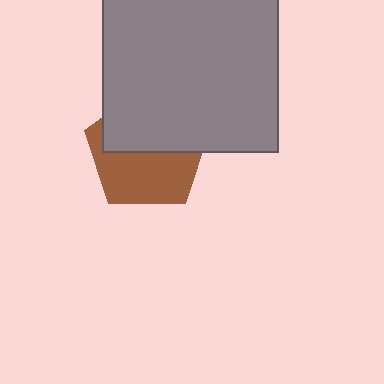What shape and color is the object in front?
The object in front is a gray square.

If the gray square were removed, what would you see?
You would see the complete brown pentagon.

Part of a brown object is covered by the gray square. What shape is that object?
It is a pentagon.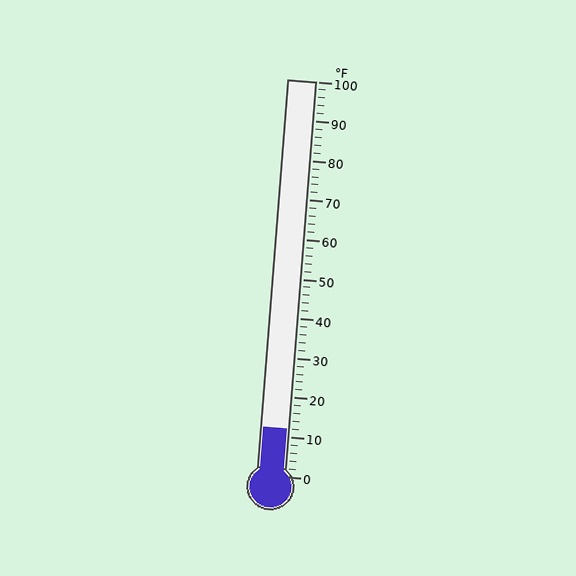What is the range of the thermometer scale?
The thermometer scale ranges from 0°F to 100°F.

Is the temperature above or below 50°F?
The temperature is below 50°F.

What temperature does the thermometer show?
The thermometer shows approximately 12°F.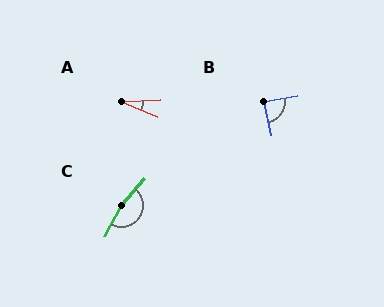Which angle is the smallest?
A, at approximately 25 degrees.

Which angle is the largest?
C, at approximately 166 degrees.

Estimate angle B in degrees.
Approximately 87 degrees.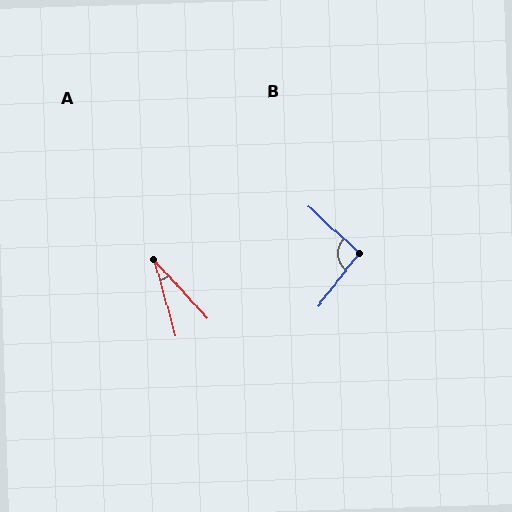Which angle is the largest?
B, at approximately 94 degrees.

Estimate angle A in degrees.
Approximately 26 degrees.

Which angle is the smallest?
A, at approximately 26 degrees.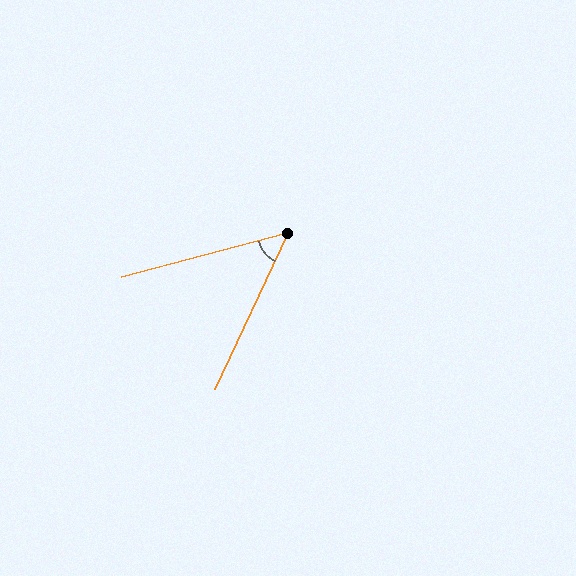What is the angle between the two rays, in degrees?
Approximately 50 degrees.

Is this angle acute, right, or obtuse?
It is acute.